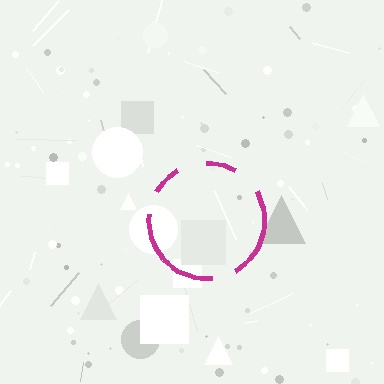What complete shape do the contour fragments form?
The contour fragments form a circle.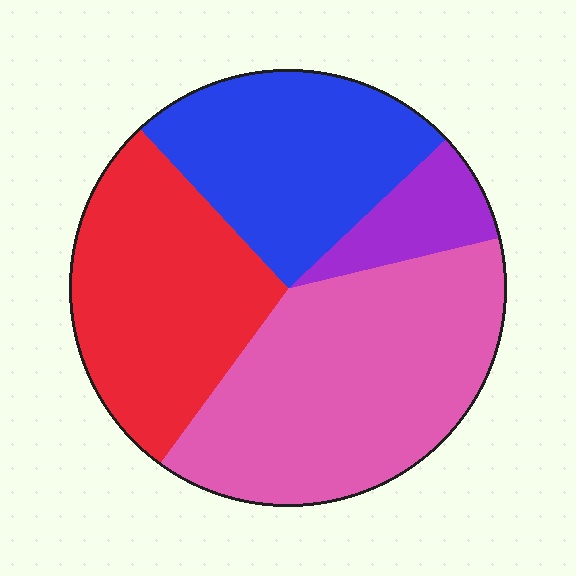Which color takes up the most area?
Pink, at roughly 40%.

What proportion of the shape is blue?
Blue covers 25% of the shape.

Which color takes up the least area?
Purple, at roughly 10%.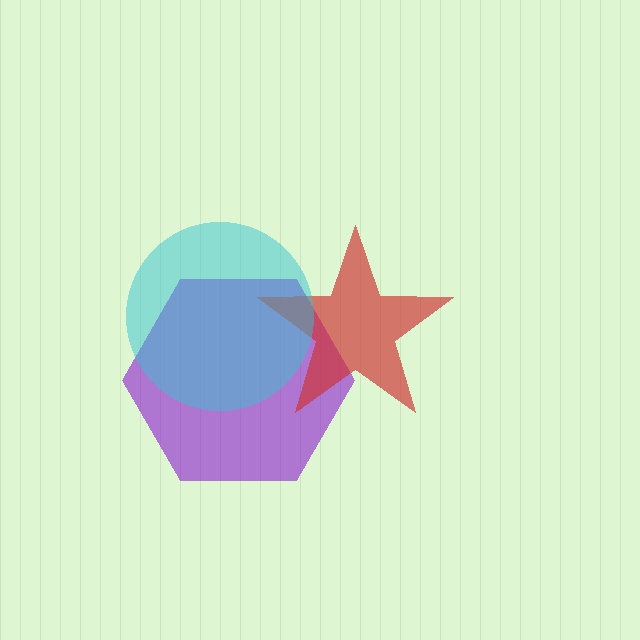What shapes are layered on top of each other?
The layered shapes are: a purple hexagon, a red star, a cyan circle.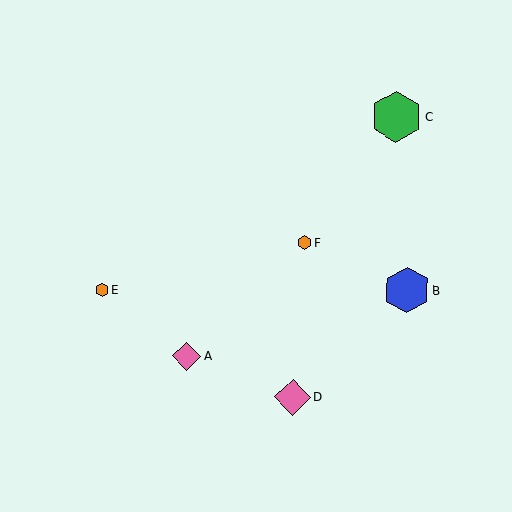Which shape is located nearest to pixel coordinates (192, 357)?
The pink diamond (labeled A) at (187, 356) is nearest to that location.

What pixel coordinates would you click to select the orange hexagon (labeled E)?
Click at (102, 290) to select the orange hexagon E.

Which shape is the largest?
The green hexagon (labeled C) is the largest.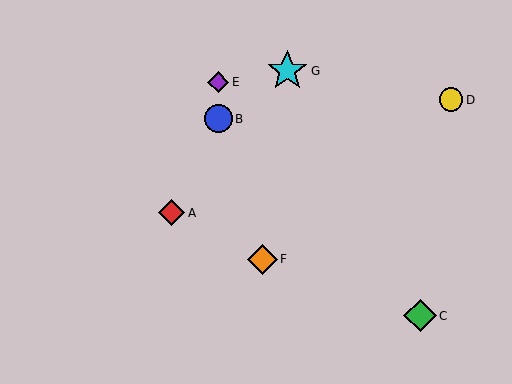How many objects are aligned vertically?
2 objects (B, E) are aligned vertically.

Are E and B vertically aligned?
Yes, both are at x≈218.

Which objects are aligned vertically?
Objects B, E are aligned vertically.